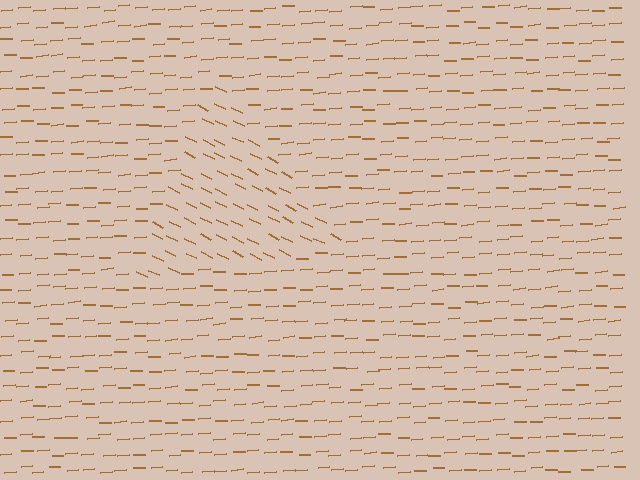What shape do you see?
I see a triangle.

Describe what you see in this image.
The image is filled with small brown line segments. A triangle region in the image has lines oriented differently from the surrounding lines, creating a visible texture boundary.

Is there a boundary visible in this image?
Yes, there is a texture boundary formed by a change in line orientation.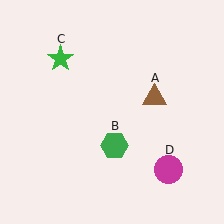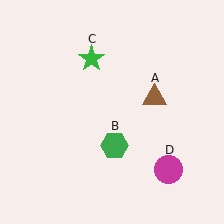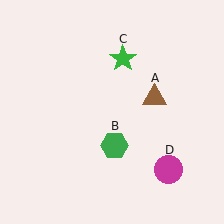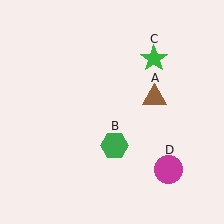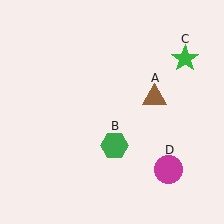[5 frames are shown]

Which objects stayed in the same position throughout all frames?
Brown triangle (object A) and green hexagon (object B) and magenta circle (object D) remained stationary.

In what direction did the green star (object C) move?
The green star (object C) moved right.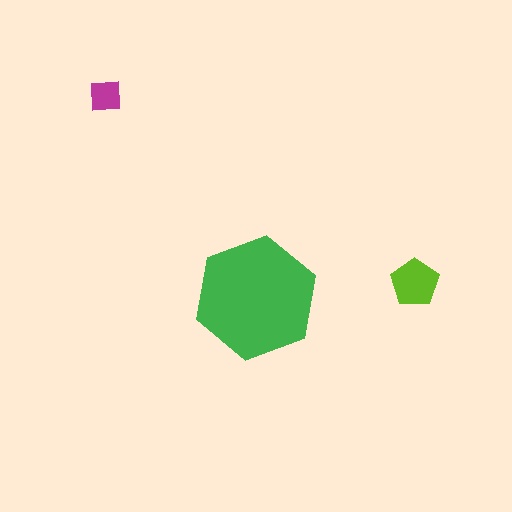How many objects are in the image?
There are 3 objects in the image.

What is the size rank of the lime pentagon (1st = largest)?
2nd.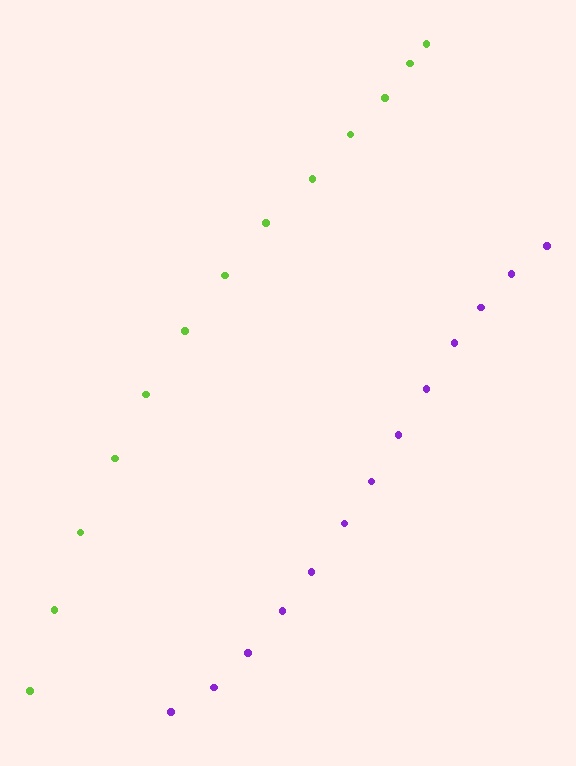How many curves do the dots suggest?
There are 2 distinct paths.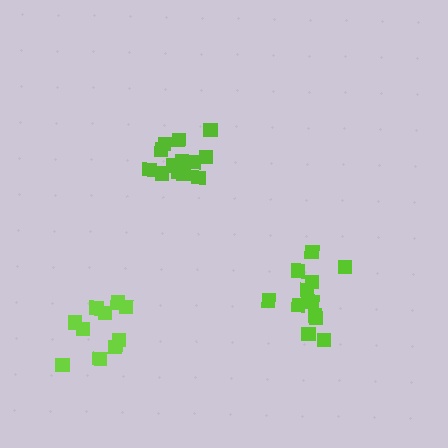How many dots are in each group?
Group 1: 13 dots, Group 2: 13 dots, Group 3: 10 dots (36 total).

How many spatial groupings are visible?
There are 3 spatial groupings.